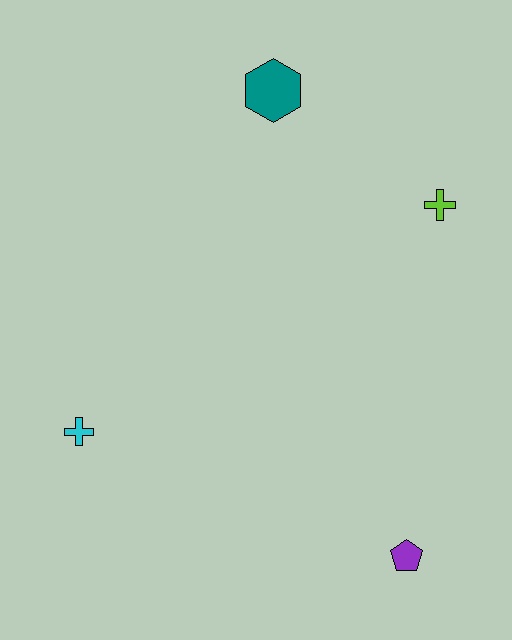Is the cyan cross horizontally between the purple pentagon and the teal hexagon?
No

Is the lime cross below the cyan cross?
No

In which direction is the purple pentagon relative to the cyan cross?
The purple pentagon is to the right of the cyan cross.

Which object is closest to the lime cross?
The teal hexagon is closest to the lime cross.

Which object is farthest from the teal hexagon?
The purple pentagon is farthest from the teal hexagon.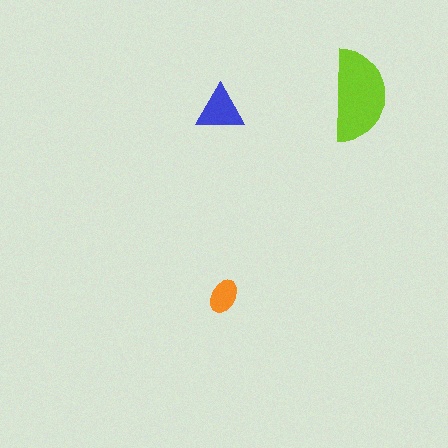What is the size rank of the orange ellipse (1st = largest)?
3rd.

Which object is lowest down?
The orange ellipse is bottommost.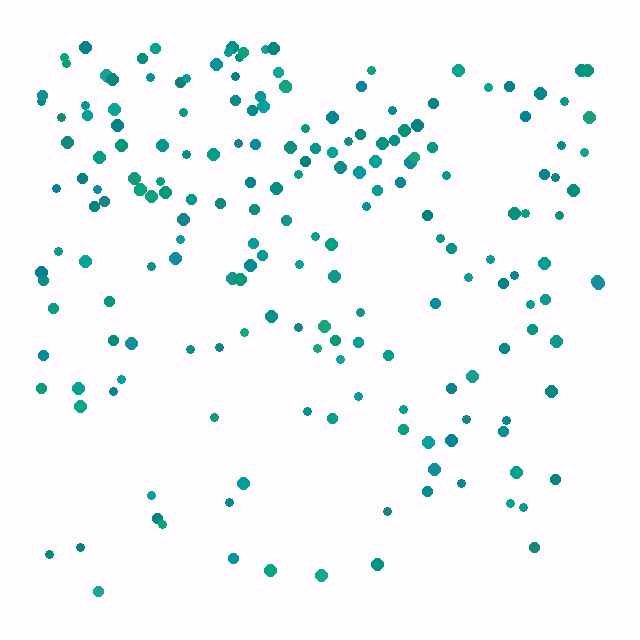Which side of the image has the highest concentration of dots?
The top.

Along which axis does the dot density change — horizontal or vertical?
Vertical.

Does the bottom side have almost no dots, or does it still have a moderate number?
Still a moderate number, just noticeably fewer than the top.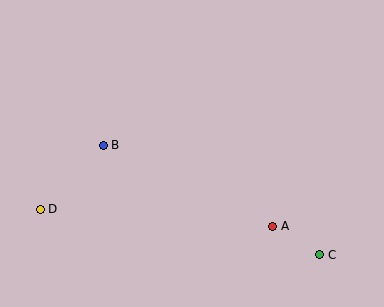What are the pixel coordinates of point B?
Point B is at (103, 145).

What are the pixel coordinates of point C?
Point C is at (320, 255).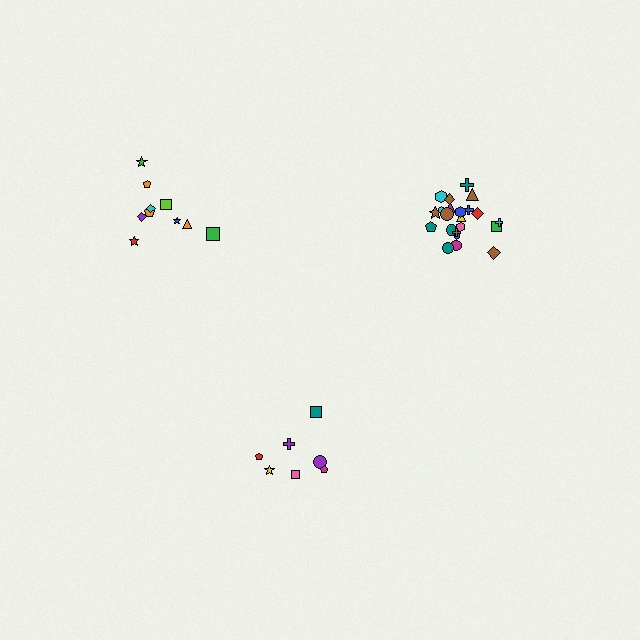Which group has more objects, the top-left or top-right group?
The top-right group.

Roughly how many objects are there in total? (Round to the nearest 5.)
Roughly 40 objects in total.